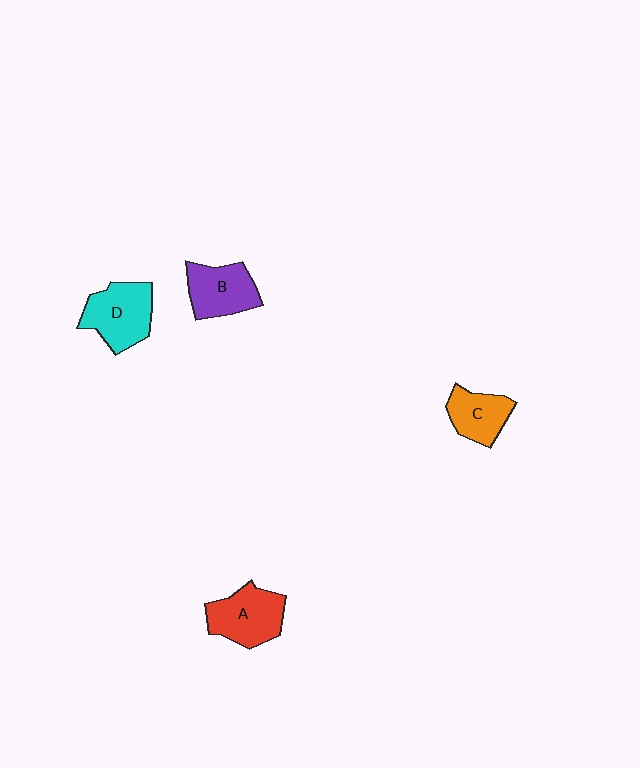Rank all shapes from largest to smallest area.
From largest to smallest: D (cyan), A (red), B (purple), C (orange).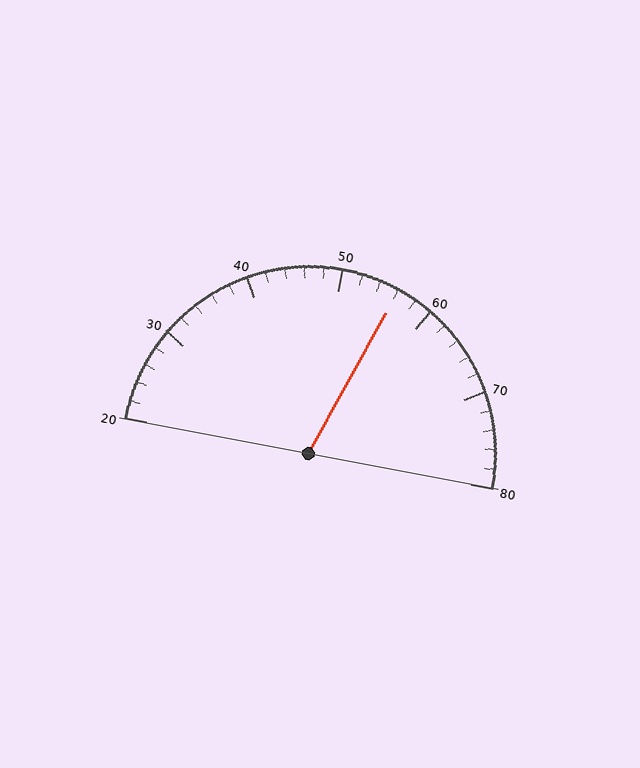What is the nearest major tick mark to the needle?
The nearest major tick mark is 60.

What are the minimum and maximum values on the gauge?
The gauge ranges from 20 to 80.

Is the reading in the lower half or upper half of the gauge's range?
The reading is in the upper half of the range (20 to 80).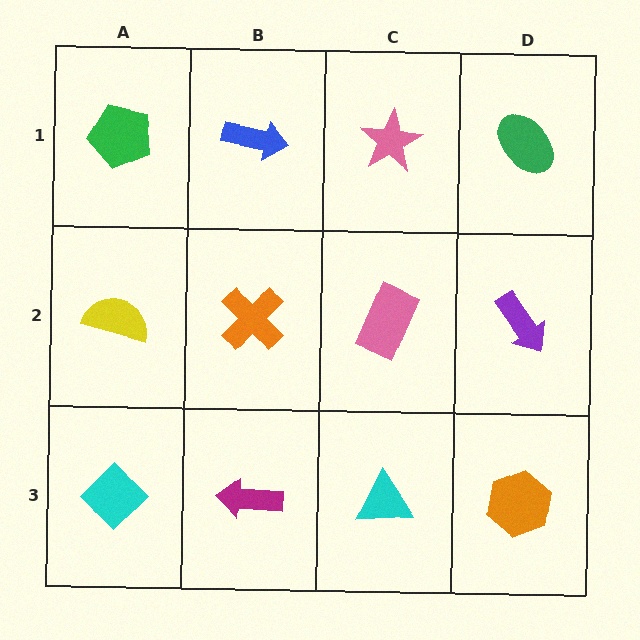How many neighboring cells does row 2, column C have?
4.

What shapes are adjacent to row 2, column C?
A pink star (row 1, column C), a cyan triangle (row 3, column C), an orange cross (row 2, column B), a purple arrow (row 2, column D).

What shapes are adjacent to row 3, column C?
A pink rectangle (row 2, column C), a magenta arrow (row 3, column B), an orange hexagon (row 3, column D).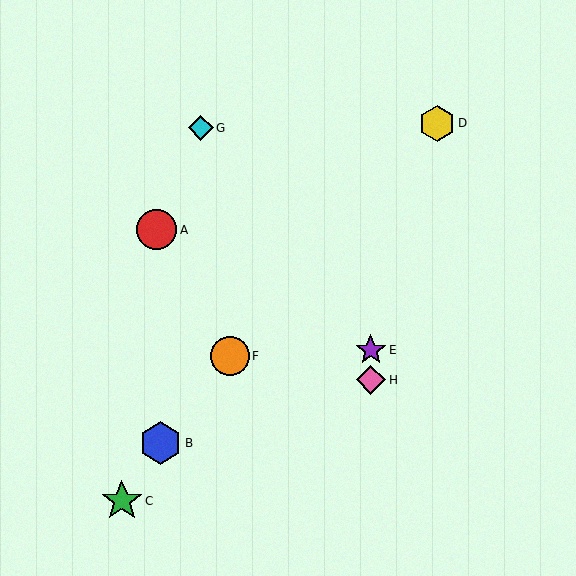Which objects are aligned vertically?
Objects E, H are aligned vertically.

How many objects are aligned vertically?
2 objects (E, H) are aligned vertically.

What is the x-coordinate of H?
Object H is at x≈371.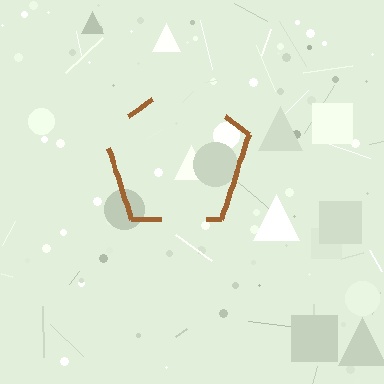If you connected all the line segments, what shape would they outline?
They would outline a pentagon.